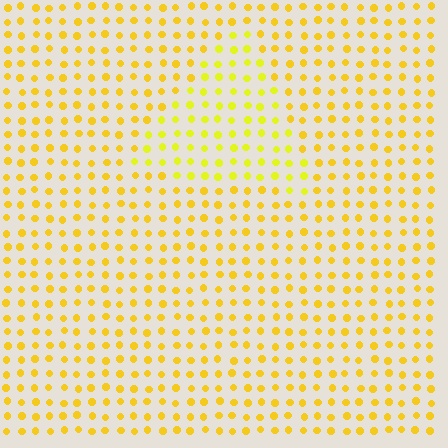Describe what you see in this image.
The image is filled with small yellow elements in a uniform arrangement. A triangle-shaped region is visible where the elements are tinted to a slightly different hue, forming a subtle color boundary.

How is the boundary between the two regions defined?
The boundary is defined purely by a slight shift in hue (about 18 degrees). Spacing, size, and orientation are identical on both sides.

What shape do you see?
I see a triangle.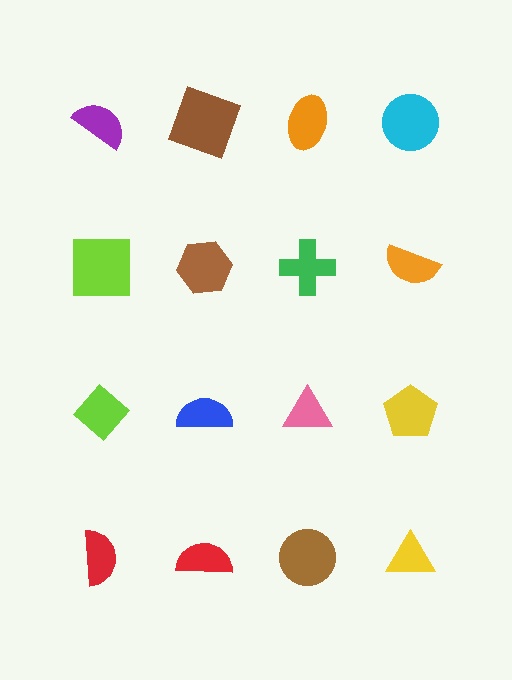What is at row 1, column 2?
A brown square.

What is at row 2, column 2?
A brown hexagon.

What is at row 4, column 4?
A yellow triangle.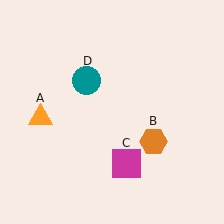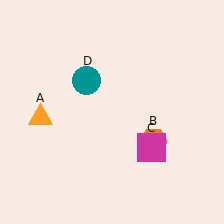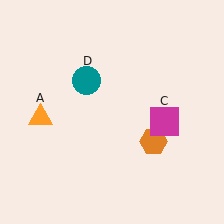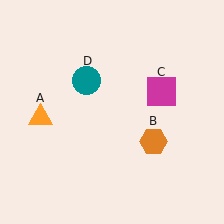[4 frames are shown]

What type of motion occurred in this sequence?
The magenta square (object C) rotated counterclockwise around the center of the scene.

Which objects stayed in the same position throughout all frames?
Orange triangle (object A) and orange hexagon (object B) and teal circle (object D) remained stationary.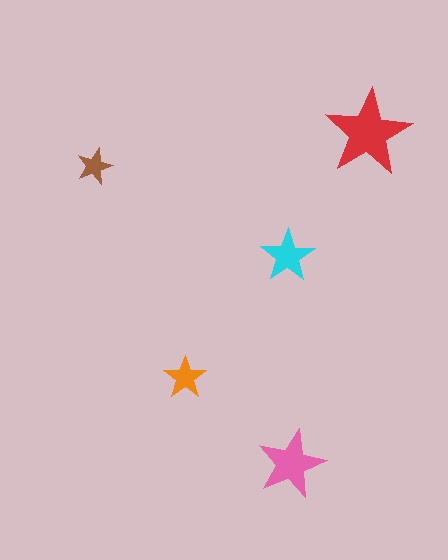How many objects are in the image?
There are 5 objects in the image.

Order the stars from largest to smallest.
the red one, the pink one, the cyan one, the orange one, the brown one.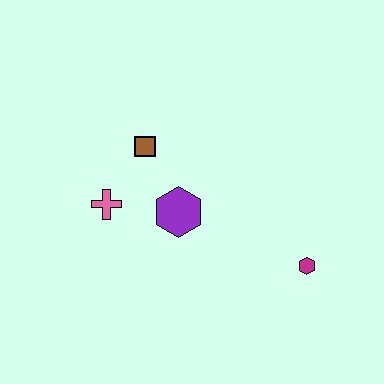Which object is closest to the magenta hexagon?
The purple hexagon is closest to the magenta hexagon.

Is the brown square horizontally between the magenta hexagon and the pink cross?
Yes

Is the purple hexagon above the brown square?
No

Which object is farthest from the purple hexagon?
The magenta hexagon is farthest from the purple hexagon.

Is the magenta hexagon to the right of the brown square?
Yes